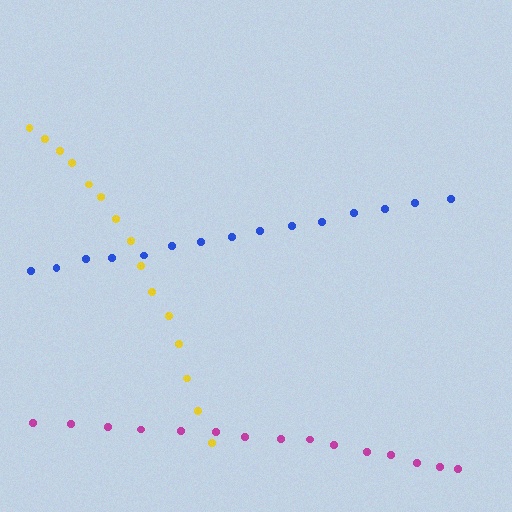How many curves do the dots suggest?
There are 3 distinct paths.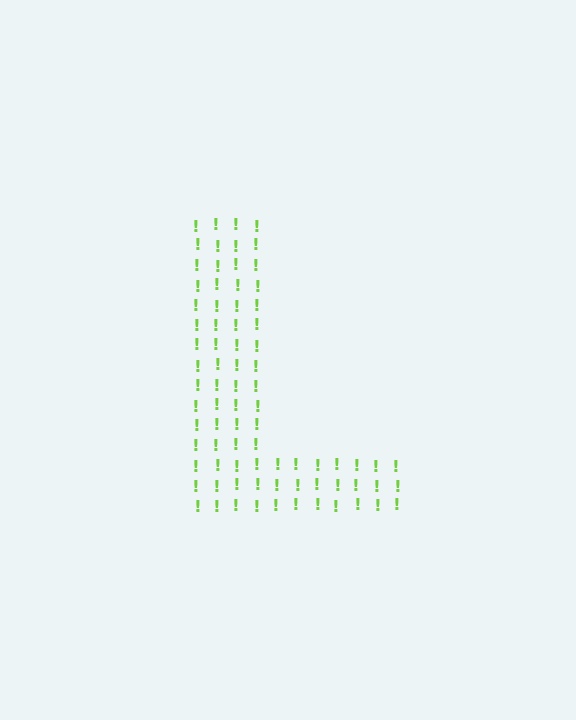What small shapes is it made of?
It is made of small exclamation marks.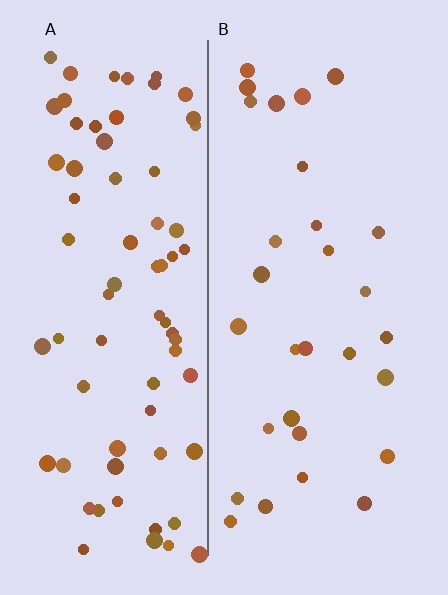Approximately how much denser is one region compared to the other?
Approximately 2.4× — region A over region B.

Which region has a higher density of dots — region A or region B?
A (the left).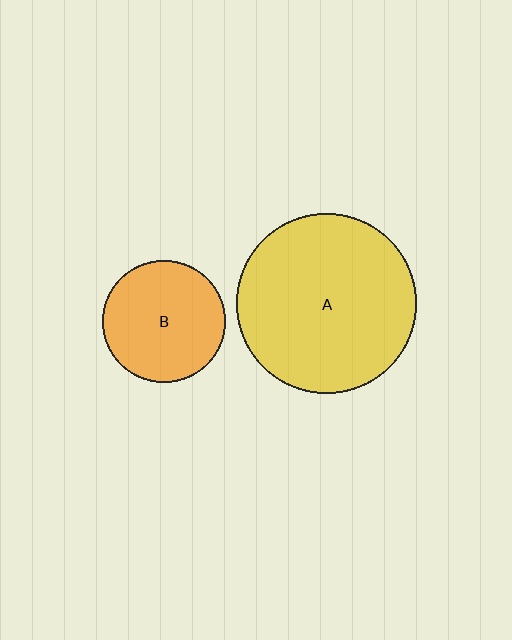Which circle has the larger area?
Circle A (yellow).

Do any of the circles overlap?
No, none of the circles overlap.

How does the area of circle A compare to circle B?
Approximately 2.2 times.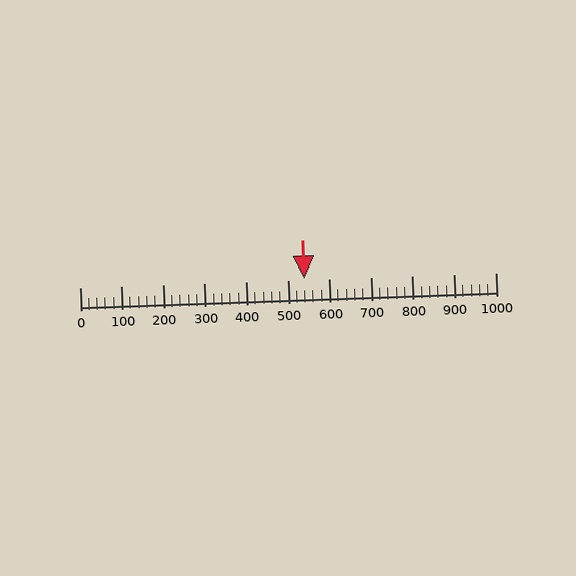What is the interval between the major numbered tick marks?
The major tick marks are spaced 100 units apart.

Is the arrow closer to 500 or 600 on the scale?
The arrow is closer to 500.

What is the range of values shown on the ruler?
The ruler shows values from 0 to 1000.